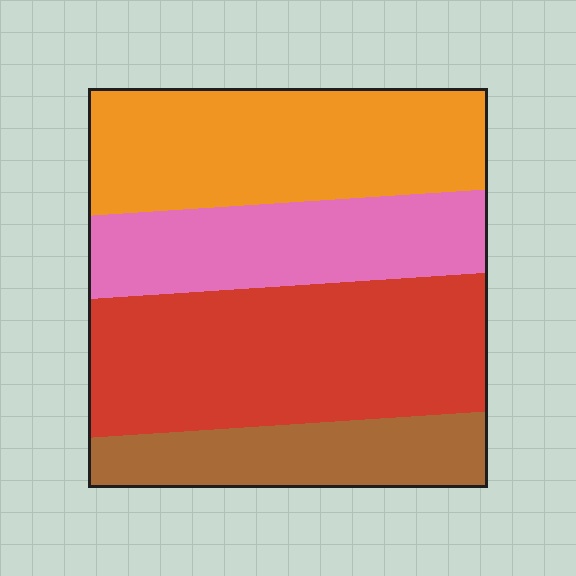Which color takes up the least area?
Brown, at roughly 15%.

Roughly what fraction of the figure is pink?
Pink takes up between a sixth and a third of the figure.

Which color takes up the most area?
Red, at roughly 35%.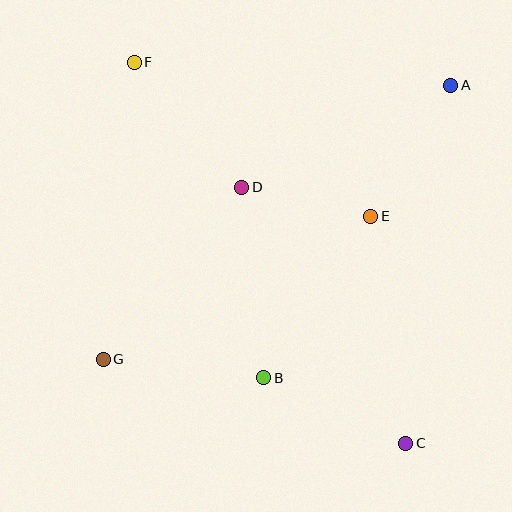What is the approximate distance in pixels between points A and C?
The distance between A and C is approximately 361 pixels.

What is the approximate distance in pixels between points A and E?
The distance between A and E is approximately 154 pixels.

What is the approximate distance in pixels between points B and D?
The distance between B and D is approximately 192 pixels.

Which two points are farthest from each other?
Points C and F are farthest from each other.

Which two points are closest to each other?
Points D and E are closest to each other.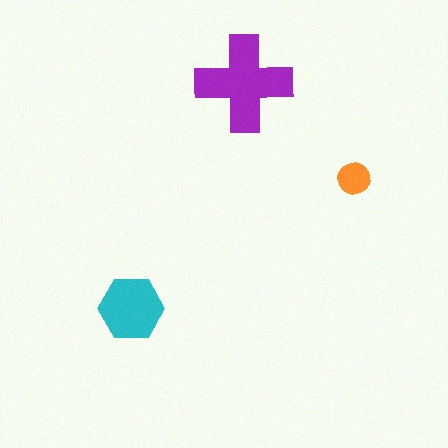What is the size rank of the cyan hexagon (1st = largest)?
2nd.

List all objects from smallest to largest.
The orange circle, the cyan hexagon, the purple cross.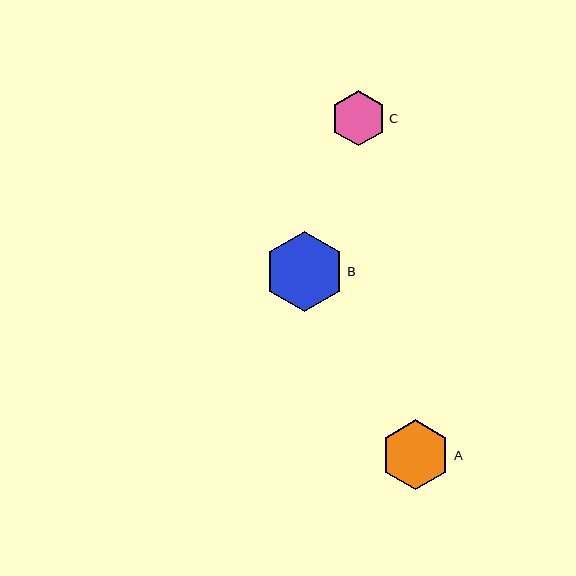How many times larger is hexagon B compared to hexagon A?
Hexagon B is approximately 1.1 times the size of hexagon A.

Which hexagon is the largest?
Hexagon B is the largest with a size of approximately 80 pixels.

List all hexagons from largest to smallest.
From largest to smallest: B, A, C.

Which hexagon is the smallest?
Hexagon C is the smallest with a size of approximately 56 pixels.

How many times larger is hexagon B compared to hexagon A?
Hexagon B is approximately 1.1 times the size of hexagon A.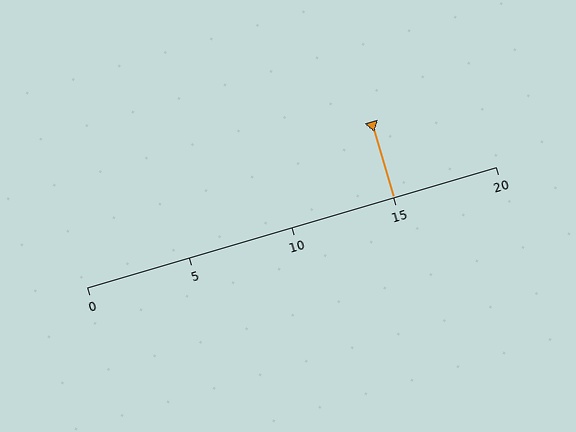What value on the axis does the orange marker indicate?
The marker indicates approximately 15.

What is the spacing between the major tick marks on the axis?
The major ticks are spaced 5 apart.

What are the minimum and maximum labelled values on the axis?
The axis runs from 0 to 20.